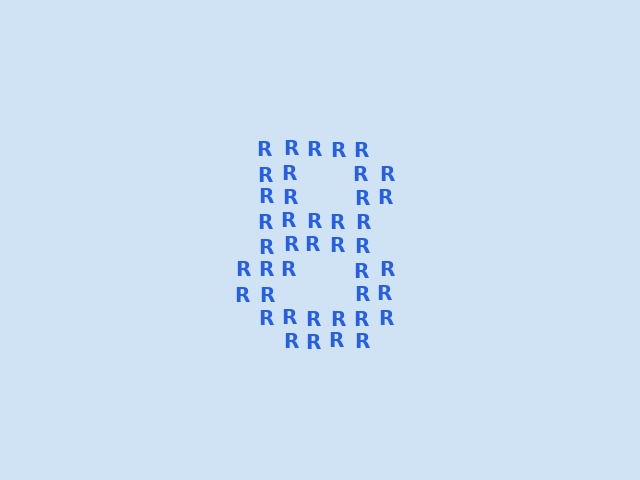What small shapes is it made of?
It is made of small letter R's.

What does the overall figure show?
The overall figure shows the digit 8.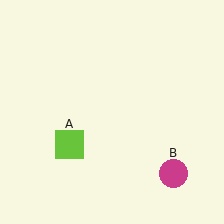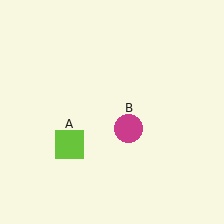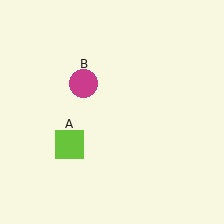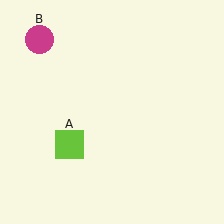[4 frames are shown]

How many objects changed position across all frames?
1 object changed position: magenta circle (object B).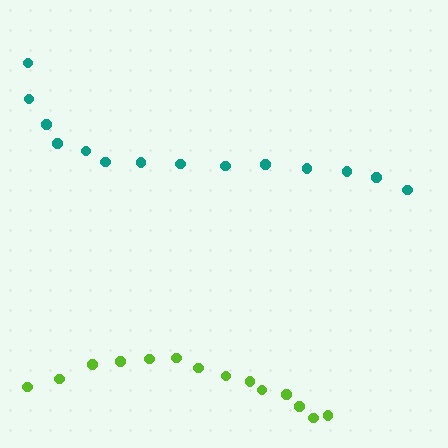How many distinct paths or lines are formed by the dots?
There are 2 distinct paths.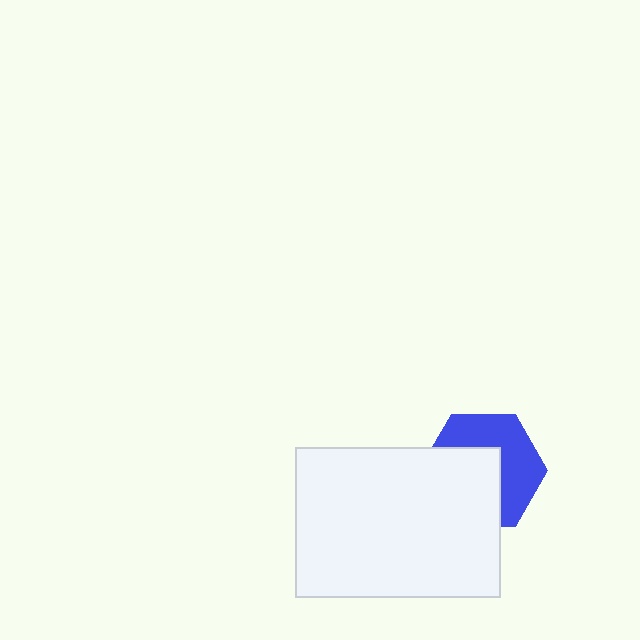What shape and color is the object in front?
The object in front is a white rectangle.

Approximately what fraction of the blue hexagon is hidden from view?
Roughly 50% of the blue hexagon is hidden behind the white rectangle.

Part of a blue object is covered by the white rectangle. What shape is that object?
It is a hexagon.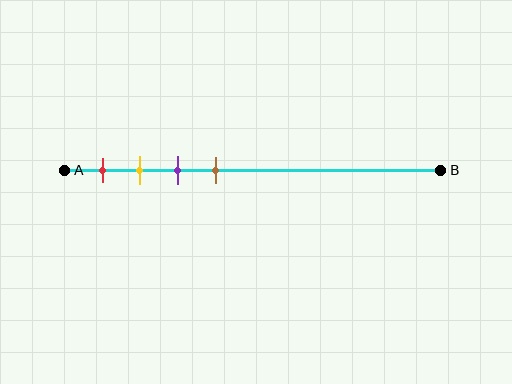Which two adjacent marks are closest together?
The yellow and purple marks are the closest adjacent pair.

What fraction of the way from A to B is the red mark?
The red mark is approximately 10% (0.1) of the way from A to B.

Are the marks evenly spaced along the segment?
Yes, the marks are approximately evenly spaced.